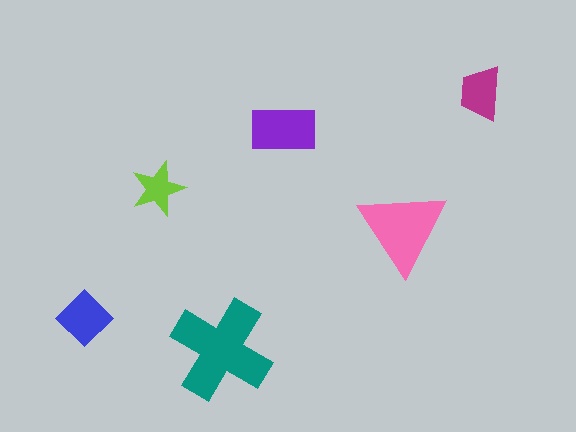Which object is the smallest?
The lime star.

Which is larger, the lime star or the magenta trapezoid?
The magenta trapezoid.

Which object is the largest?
The teal cross.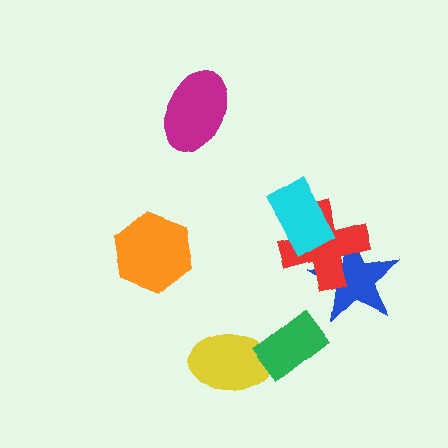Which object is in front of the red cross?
The cyan rectangle is in front of the red cross.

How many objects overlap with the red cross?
2 objects overlap with the red cross.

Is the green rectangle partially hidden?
No, no other shape covers it.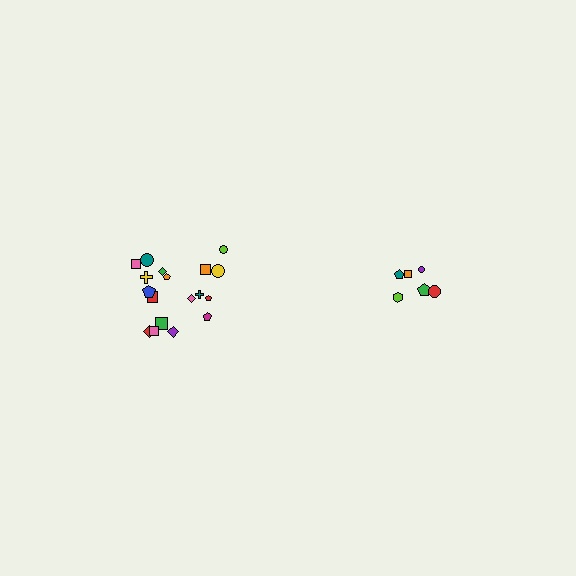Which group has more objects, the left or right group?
The left group.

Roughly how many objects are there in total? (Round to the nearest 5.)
Roughly 25 objects in total.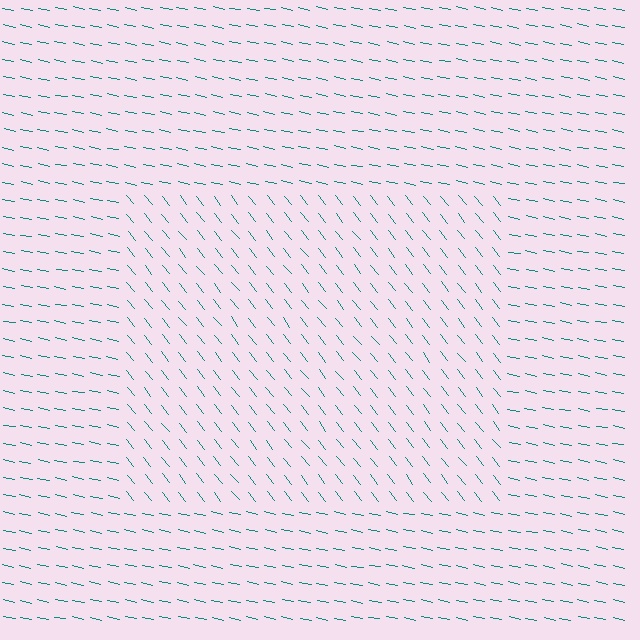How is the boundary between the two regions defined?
The boundary is defined purely by a change in line orientation (approximately 40 degrees difference). All lines are the same color and thickness.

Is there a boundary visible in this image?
Yes, there is a texture boundary formed by a change in line orientation.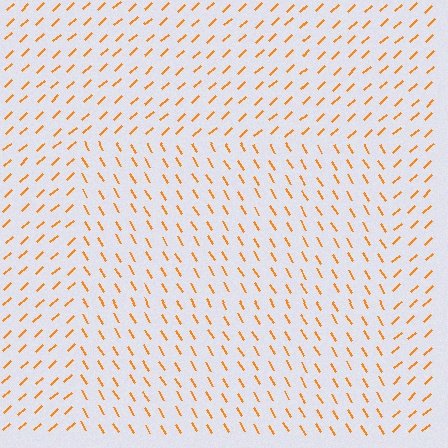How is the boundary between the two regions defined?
The boundary is defined purely by a change in line orientation (approximately 79 degrees difference). All lines are the same color and thickness.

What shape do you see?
I see a rectangle.